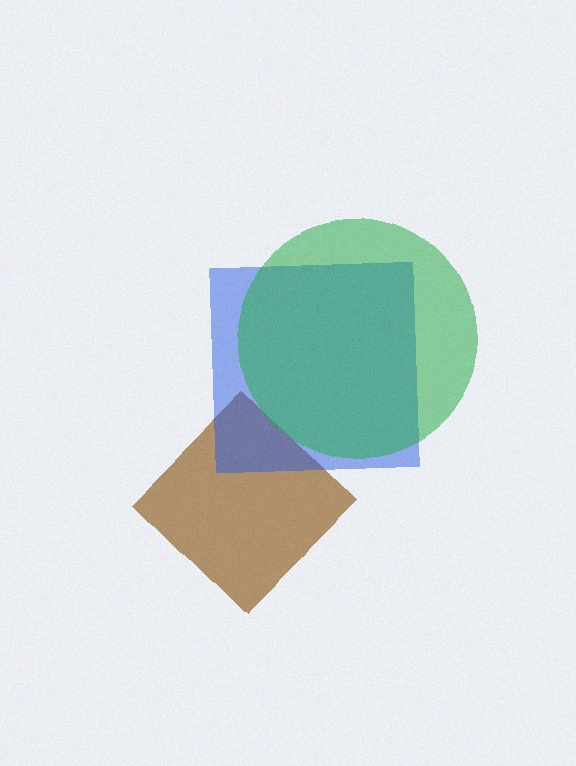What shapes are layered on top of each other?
The layered shapes are: a brown diamond, a blue square, a green circle.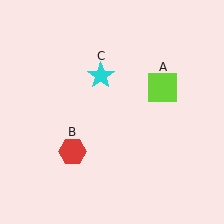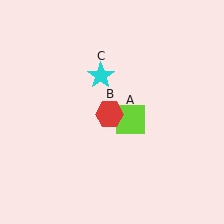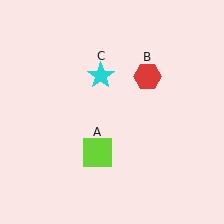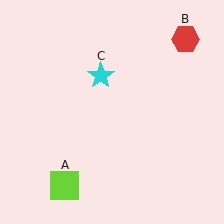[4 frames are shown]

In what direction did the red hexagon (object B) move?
The red hexagon (object B) moved up and to the right.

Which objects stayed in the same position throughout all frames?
Cyan star (object C) remained stationary.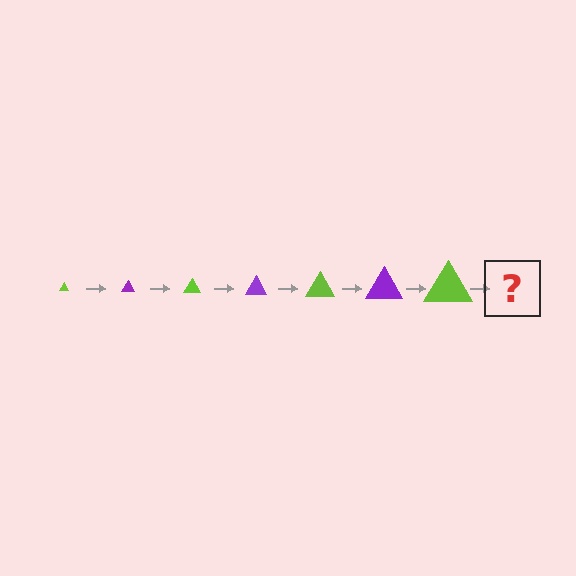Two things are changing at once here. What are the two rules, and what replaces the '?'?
The two rules are that the triangle grows larger each step and the color cycles through lime and purple. The '?' should be a purple triangle, larger than the previous one.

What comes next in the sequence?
The next element should be a purple triangle, larger than the previous one.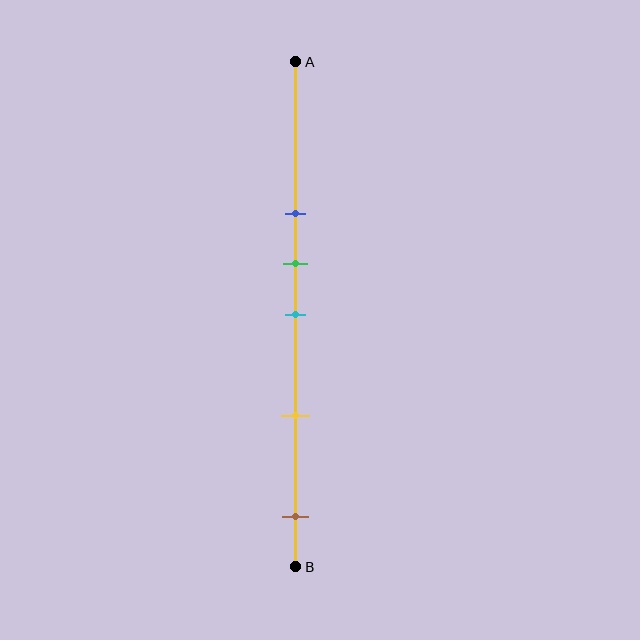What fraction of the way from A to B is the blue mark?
The blue mark is approximately 30% (0.3) of the way from A to B.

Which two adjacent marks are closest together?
The green and cyan marks are the closest adjacent pair.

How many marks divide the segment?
There are 5 marks dividing the segment.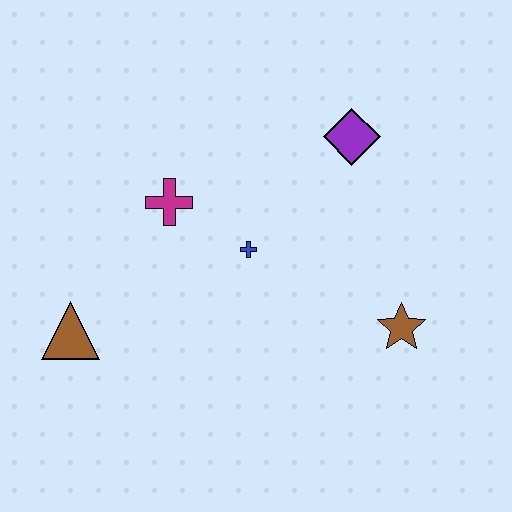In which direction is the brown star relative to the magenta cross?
The brown star is to the right of the magenta cross.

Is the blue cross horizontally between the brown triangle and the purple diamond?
Yes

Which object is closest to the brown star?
The blue cross is closest to the brown star.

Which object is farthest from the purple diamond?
The brown triangle is farthest from the purple diamond.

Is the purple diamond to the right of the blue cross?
Yes